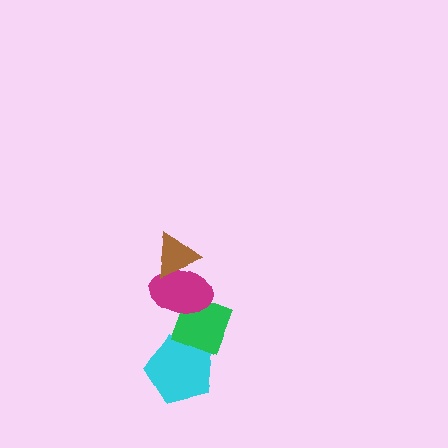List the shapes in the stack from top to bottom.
From top to bottom: the brown triangle, the magenta ellipse, the green diamond, the cyan pentagon.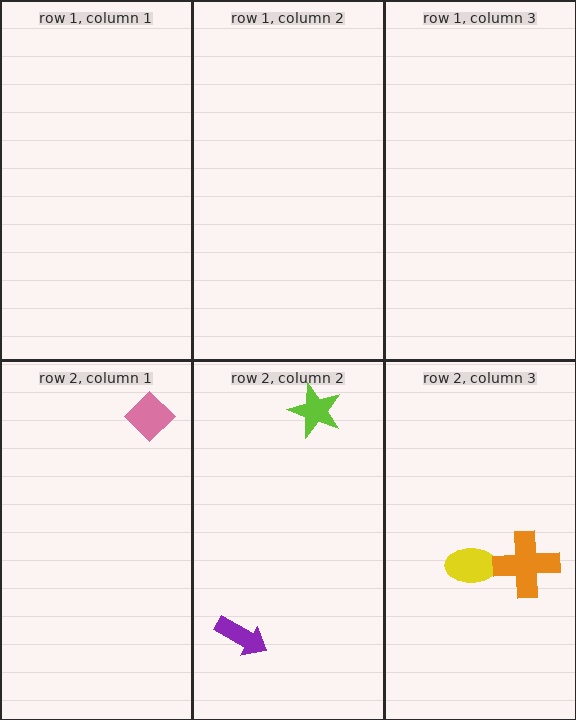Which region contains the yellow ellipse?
The row 2, column 3 region.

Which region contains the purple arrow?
The row 2, column 2 region.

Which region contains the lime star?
The row 2, column 2 region.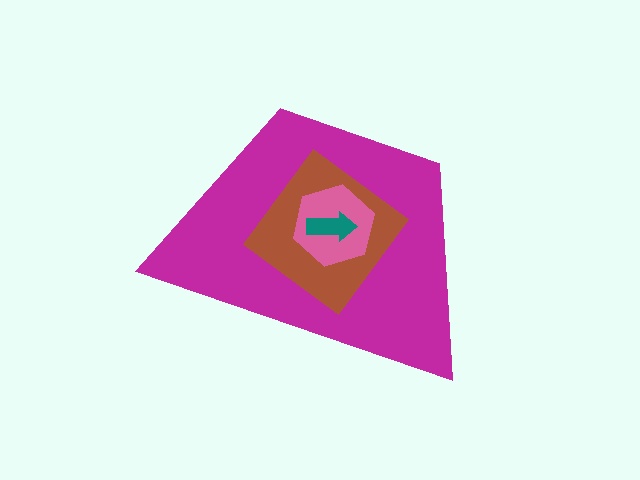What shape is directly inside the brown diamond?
The pink hexagon.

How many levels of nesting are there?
4.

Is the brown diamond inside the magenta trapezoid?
Yes.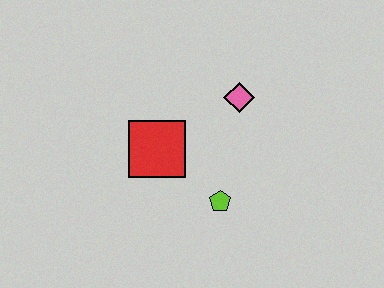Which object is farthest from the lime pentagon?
The pink diamond is farthest from the lime pentagon.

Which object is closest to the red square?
The lime pentagon is closest to the red square.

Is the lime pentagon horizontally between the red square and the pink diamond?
Yes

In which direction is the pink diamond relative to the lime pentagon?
The pink diamond is above the lime pentagon.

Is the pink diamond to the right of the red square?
Yes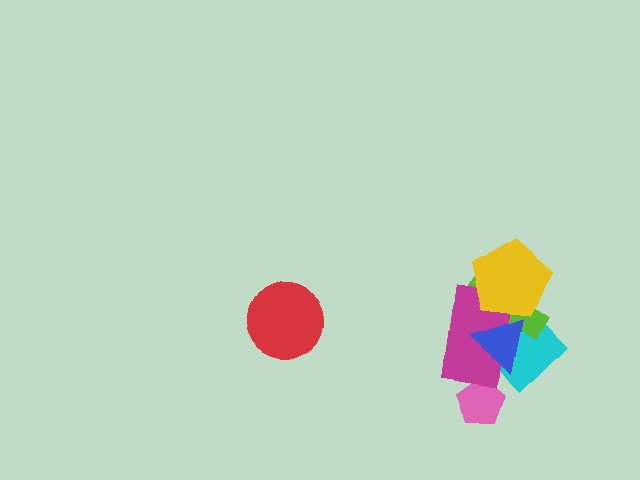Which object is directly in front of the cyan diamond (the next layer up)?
The lime cross is directly in front of the cyan diamond.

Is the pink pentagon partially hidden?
No, no other shape covers it.